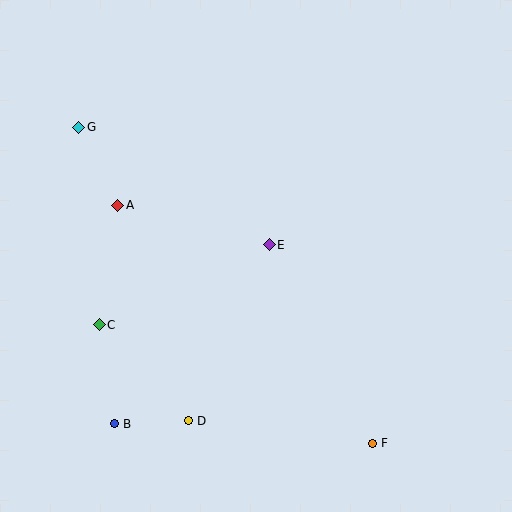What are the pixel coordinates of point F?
Point F is at (373, 443).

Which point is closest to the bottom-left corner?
Point B is closest to the bottom-left corner.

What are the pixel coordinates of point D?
Point D is at (189, 421).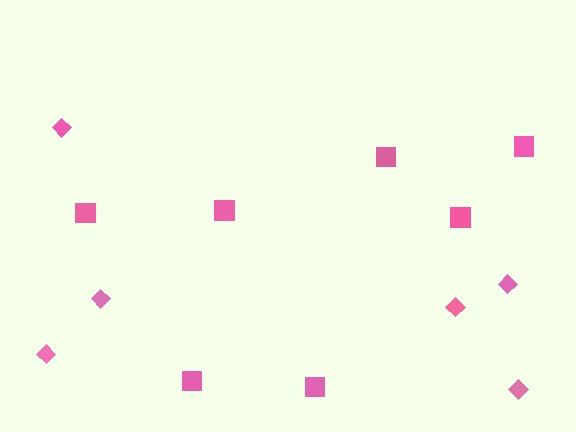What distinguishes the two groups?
There are 2 groups: one group of squares (7) and one group of diamonds (6).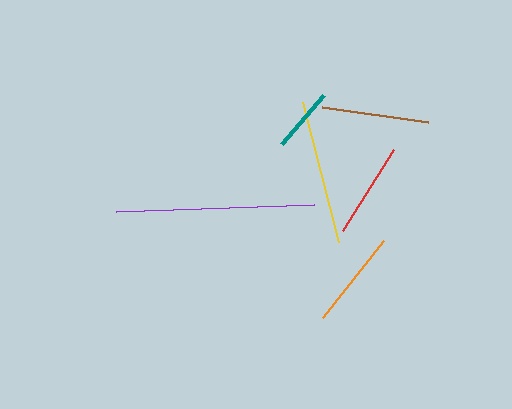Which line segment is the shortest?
The teal line is the shortest at approximately 64 pixels.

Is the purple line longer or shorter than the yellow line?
The purple line is longer than the yellow line.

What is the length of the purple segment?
The purple segment is approximately 198 pixels long.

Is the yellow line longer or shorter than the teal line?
The yellow line is longer than the teal line.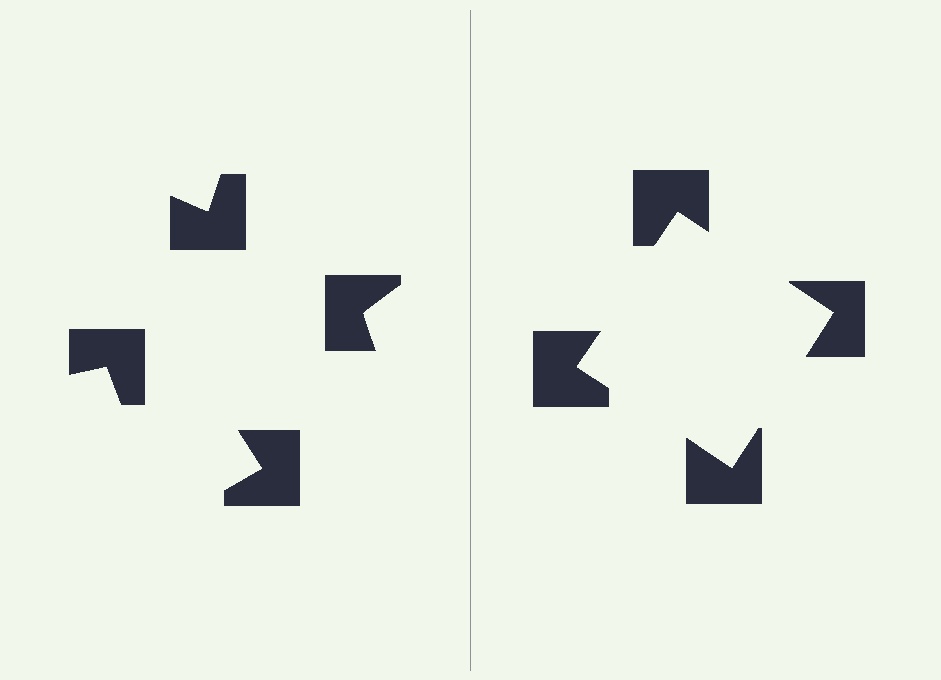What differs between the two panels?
The notched squares are positioned identically on both sides; only the wedge orientations differ. On the right they align to a square; on the left they are misaligned.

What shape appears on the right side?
An illusory square.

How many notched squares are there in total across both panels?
8 — 4 on each side.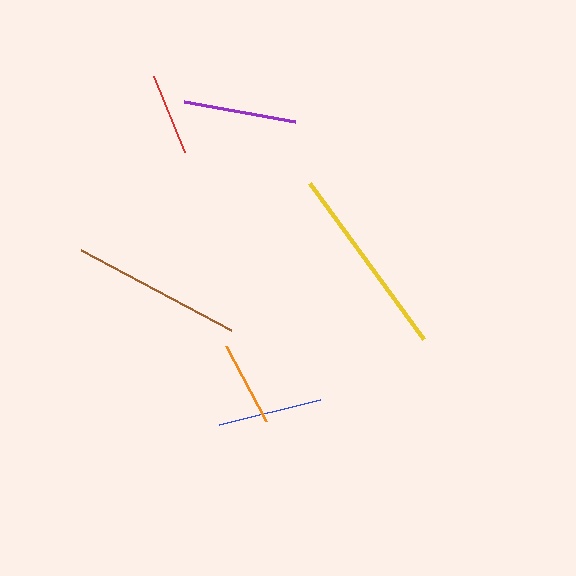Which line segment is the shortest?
The red line is the shortest at approximately 82 pixels.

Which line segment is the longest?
The yellow line is the longest at approximately 193 pixels.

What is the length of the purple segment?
The purple segment is approximately 112 pixels long.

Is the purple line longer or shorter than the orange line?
The purple line is longer than the orange line.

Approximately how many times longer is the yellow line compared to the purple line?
The yellow line is approximately 1.7 times the length of the purple line.